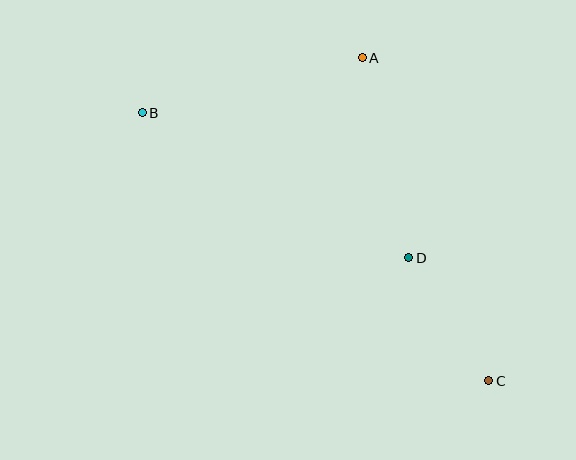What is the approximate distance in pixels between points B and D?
The distance between B and D is approximately 303 pixels.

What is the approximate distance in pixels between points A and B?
The distance between A and B is approximately 227 pixels.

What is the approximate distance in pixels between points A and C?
The distance between A and C is approximately 347 pixels.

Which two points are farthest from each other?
Points B and C are farthest from each other.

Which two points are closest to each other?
Points C and D are closest to each other.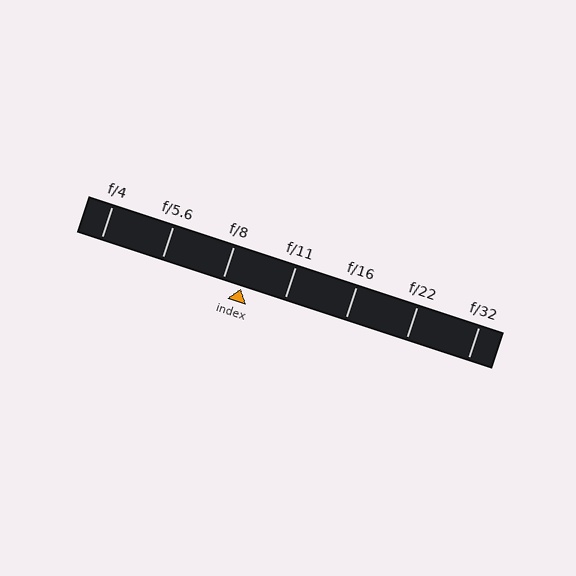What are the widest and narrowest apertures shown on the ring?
The widest aperture shown is f/4 and the narrowest is f/32.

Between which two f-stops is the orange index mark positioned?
The index mark is between f/8 and f/11.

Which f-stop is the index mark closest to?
The index mark is closest to f/8.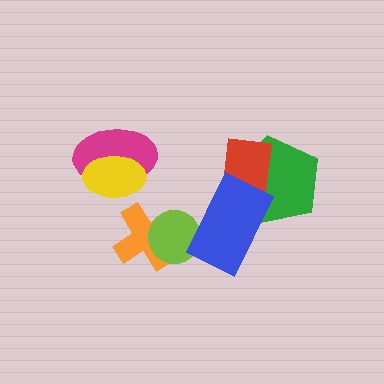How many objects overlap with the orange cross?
1 object overlaps with the orange cross.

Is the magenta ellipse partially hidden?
Yes, it is partially covered by another shape.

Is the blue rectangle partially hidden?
No, no other shape covers it.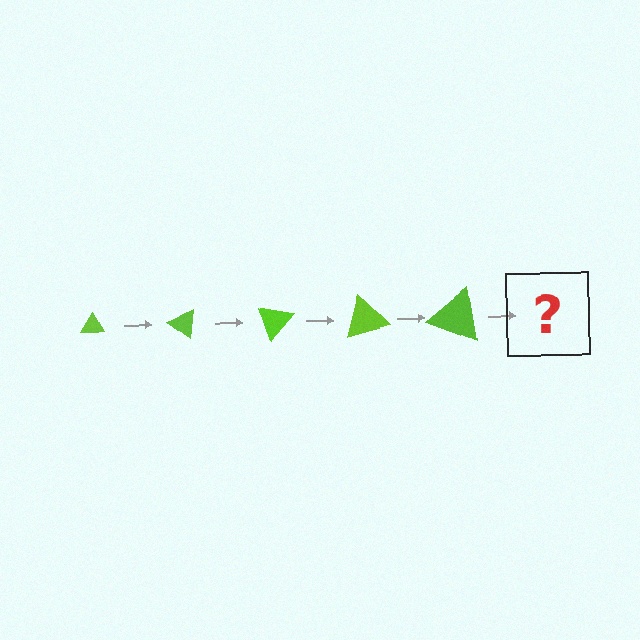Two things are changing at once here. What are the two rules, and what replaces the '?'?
The two rules are that the triangle grows larger each step and it rotates 35 degrees each step. The '?' should be a triangle, larger than the previous one and rotated 175 degrees from the start.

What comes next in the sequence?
The next element should be a triangle, larger than the previous one and rotated 175 degrees from the start.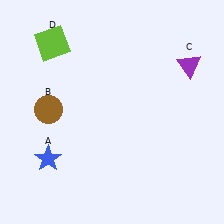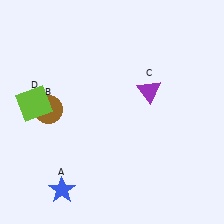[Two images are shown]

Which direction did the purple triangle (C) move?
The purple triangle (C) moved left.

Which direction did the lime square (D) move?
The lime square (D) moved down.